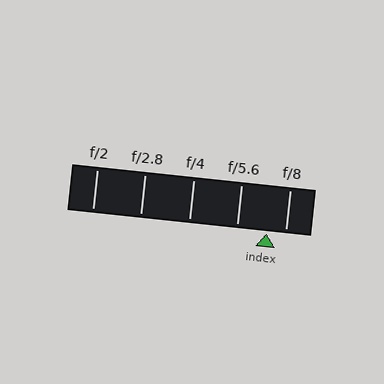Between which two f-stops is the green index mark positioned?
The index mark is between f/5.6 and f/8.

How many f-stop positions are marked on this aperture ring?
There are 5 f-stop positions marked.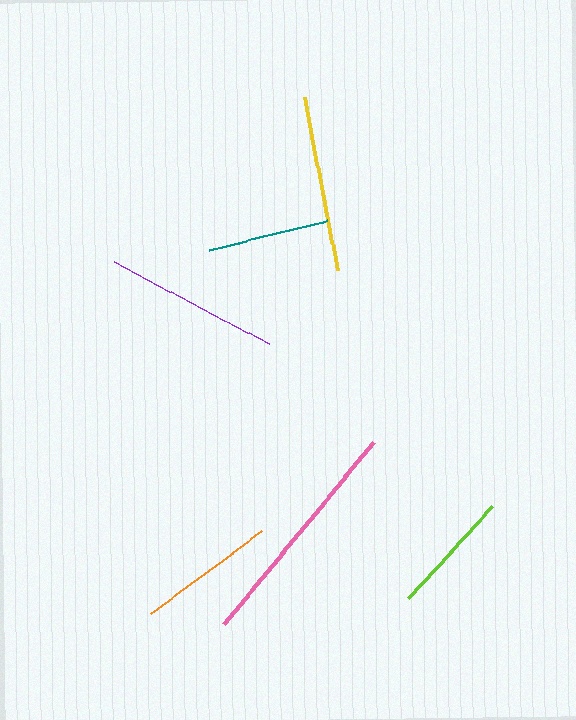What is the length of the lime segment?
The lime segment is approximately 124 pixels long.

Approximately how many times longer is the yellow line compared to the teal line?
The yellow line is approximately 1.5 times the length of the teal line.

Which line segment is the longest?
The pink line is the longest at approximately 236 pixels.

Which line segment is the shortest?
The teal line is the shortest at approximately 122 pixels.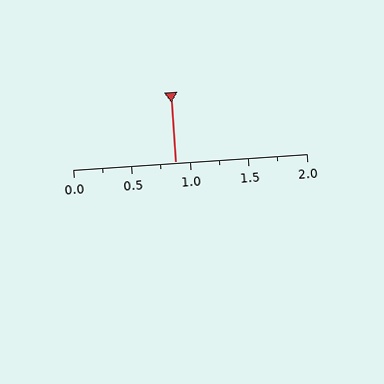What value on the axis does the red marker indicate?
The marker indicates approximately 0.88.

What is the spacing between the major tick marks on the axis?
The major ticks are spaced 0.5 apart.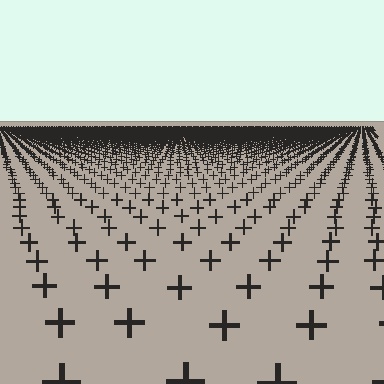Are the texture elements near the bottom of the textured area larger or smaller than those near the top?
Larger. Near the bottom, elements are closer to the viewer and appear at a bigger on-screen size.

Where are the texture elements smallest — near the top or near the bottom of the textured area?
Near the top.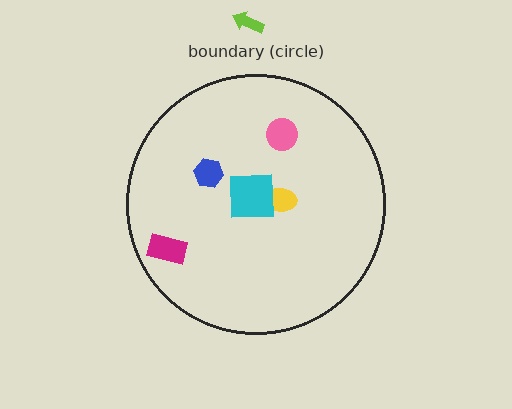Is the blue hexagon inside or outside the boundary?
Inside.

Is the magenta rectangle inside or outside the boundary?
Inside.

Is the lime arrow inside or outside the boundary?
Outside.